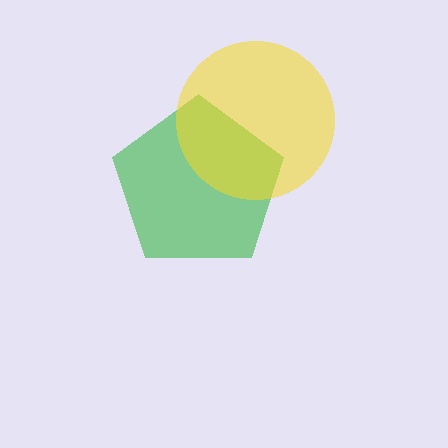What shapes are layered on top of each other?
The layered shapes are: a green pentagon, a yellow circle.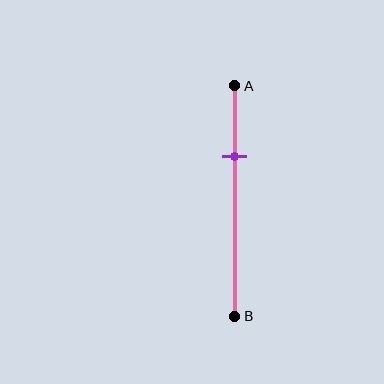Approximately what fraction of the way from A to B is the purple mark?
The purple mark is approximately 30% of the way from A to B.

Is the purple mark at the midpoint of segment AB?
No, the mark is at about 30% from A, not at the 50% midpoint.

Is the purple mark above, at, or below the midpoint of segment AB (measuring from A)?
The purple mark is above the midpoint of segment AB.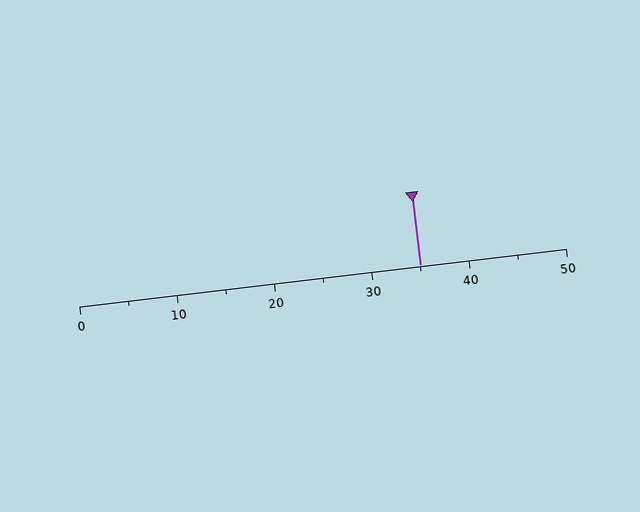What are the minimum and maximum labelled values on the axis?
The axis runs from 0 to 50.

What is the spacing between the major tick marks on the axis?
The major ticks are spaced 10 apart.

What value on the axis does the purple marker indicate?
The marker indicates approximately 35.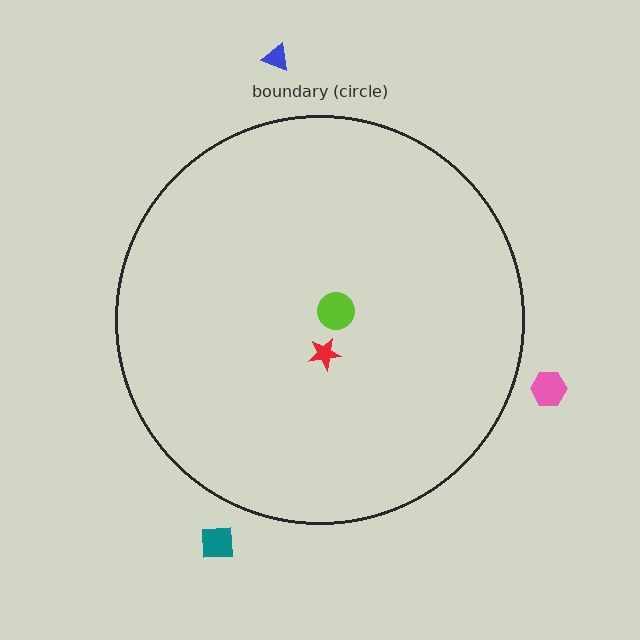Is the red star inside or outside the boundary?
Inside.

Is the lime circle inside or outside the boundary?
Inside.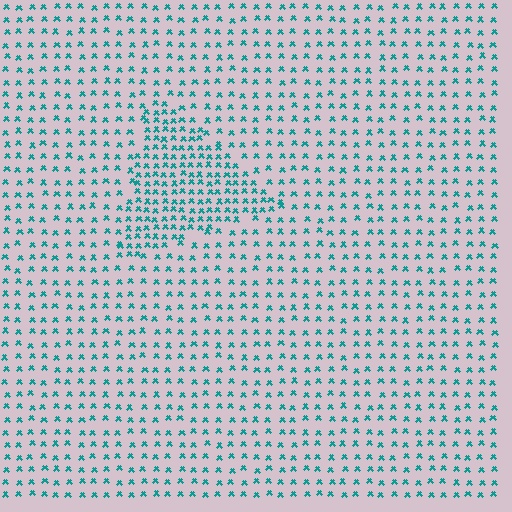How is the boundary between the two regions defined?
The boundary is defined by a change in element density (approximately 2.0x ratio). All elements are the same color, size, and shape.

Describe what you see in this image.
The image contains small teal elements arranged at two different densities. A triangle-shaped region is visible where the elements are more densely packed than the surrounding area.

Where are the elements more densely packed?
The elements are more densely packed inside the triangle boundary.